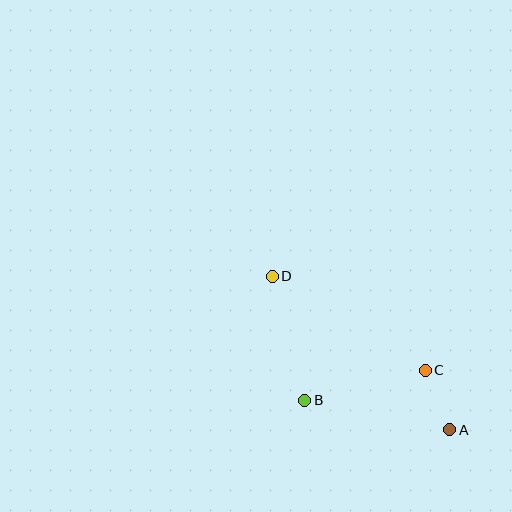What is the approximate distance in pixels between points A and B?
The distance between A and B is approximately 147 pixels.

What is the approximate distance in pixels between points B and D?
The distance between B and D is approximately 128 pixels.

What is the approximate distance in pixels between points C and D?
The distance between C and D is approximately 179 pixels.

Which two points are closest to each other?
Points A and C are closest to each other.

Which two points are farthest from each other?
Points A and D are farthest from each other.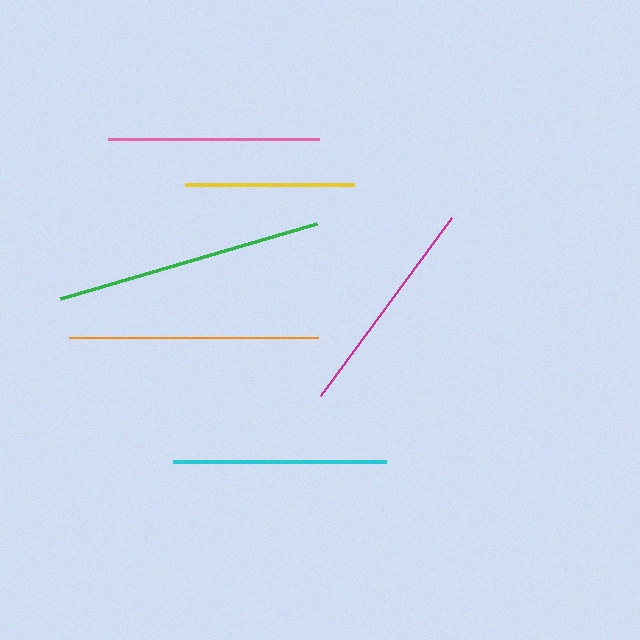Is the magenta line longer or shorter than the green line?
The green line is longer than the magenta line.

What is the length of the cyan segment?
The cyan segment is approximately 212 pixels long.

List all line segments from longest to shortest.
From longest to shortest: green, orange, magenta, cyan, pink, yellow.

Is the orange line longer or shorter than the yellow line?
The orange line is longer than the yellow line.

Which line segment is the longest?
The green line is the longest at approximately 266 pixels.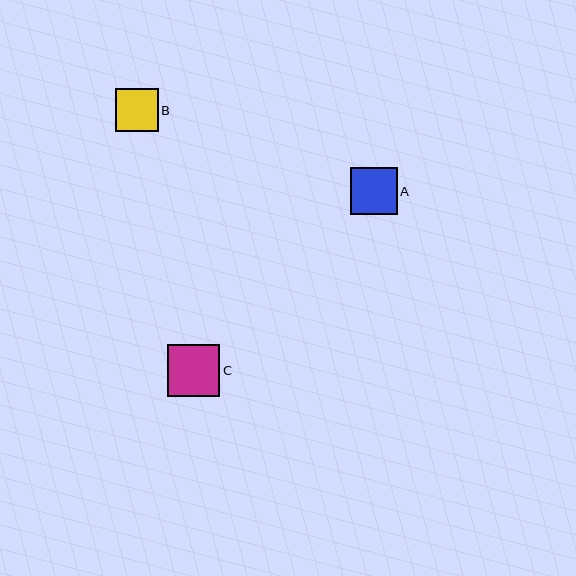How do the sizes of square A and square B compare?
Square A and square B are approximately the same size.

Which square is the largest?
Square C is the largest with a size of approximately 52 pixels.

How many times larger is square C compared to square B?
Square C is approximately 1.2 times the size of square B.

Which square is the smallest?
Square B is the smallest with a size of approximately 43 pixels.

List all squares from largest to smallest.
From largest to smallest: C, A, B.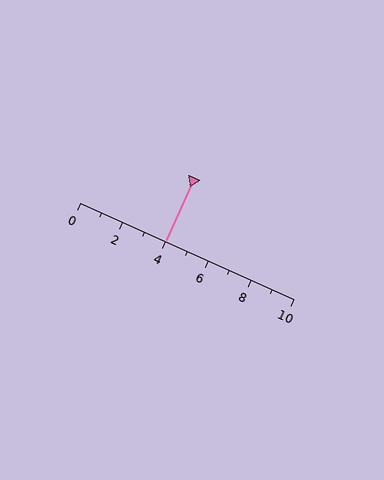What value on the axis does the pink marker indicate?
The marker indicates approximately 4.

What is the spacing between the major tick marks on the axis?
The major ticks are spaced 2 apart.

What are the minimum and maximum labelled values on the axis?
The axis runs from 0 to 10.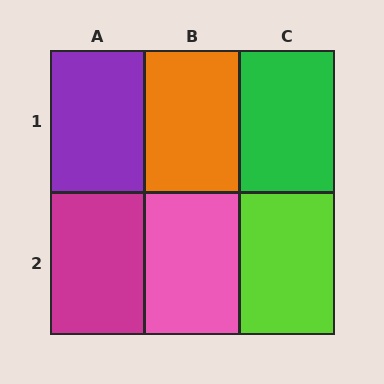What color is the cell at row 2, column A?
Magenta.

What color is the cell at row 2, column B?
Pink.